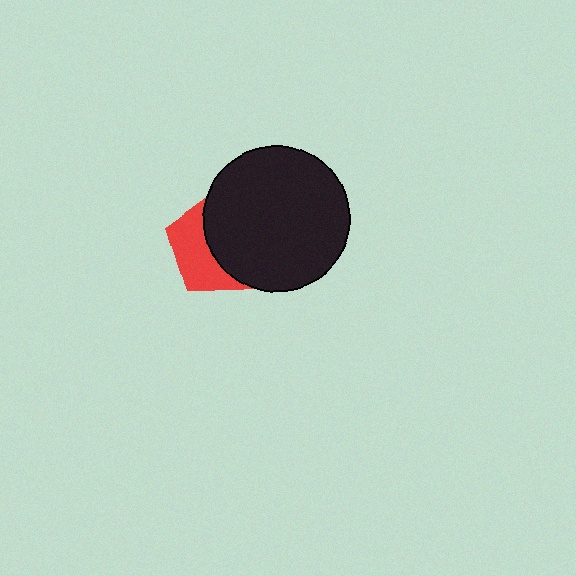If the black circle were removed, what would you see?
You would see the complete red pentagon.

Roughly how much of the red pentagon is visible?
A small part of it is visible (roughly 43%).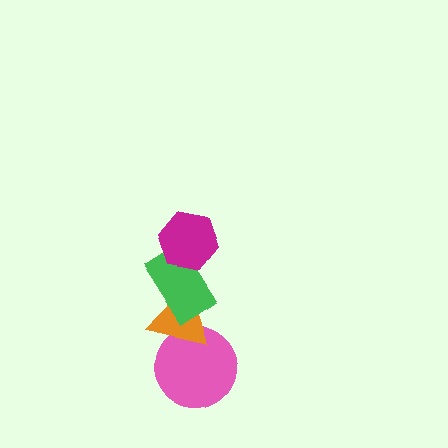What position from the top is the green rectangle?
The green rectangle is 2nd from the top.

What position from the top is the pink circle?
The pink circle is 4th from the top.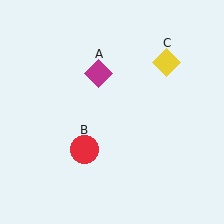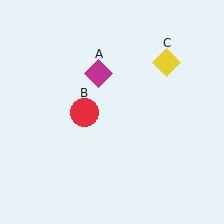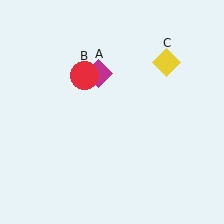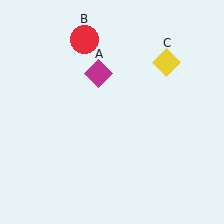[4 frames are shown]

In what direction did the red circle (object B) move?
The red circle (object B) moved up.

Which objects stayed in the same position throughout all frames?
Magenta diamond (object A) and yellow diamond (object C) remained stationary.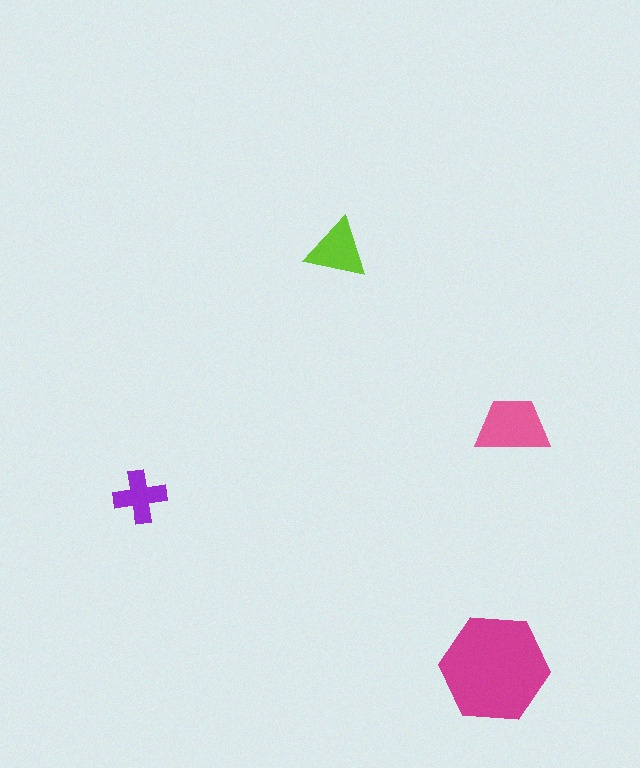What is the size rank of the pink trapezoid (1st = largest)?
2nd.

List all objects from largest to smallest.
The magenta hexagon, the pink trapezoid, the lime triangle, the purple cross.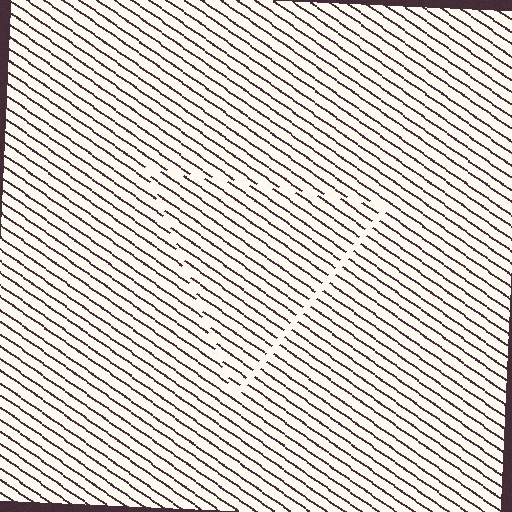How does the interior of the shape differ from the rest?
The interior of the shape contains the same grating, shifted by half a period — the contour is defined by the phase discontinuity where line-ends from the inner and outer gratings abut.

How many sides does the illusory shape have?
3 sides — the line-ends trace a triangle.